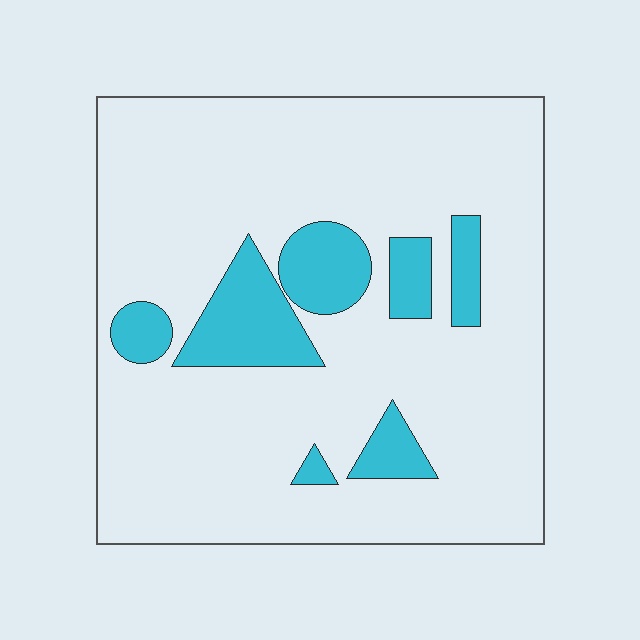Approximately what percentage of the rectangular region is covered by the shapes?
Approximately 15%.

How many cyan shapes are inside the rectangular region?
7.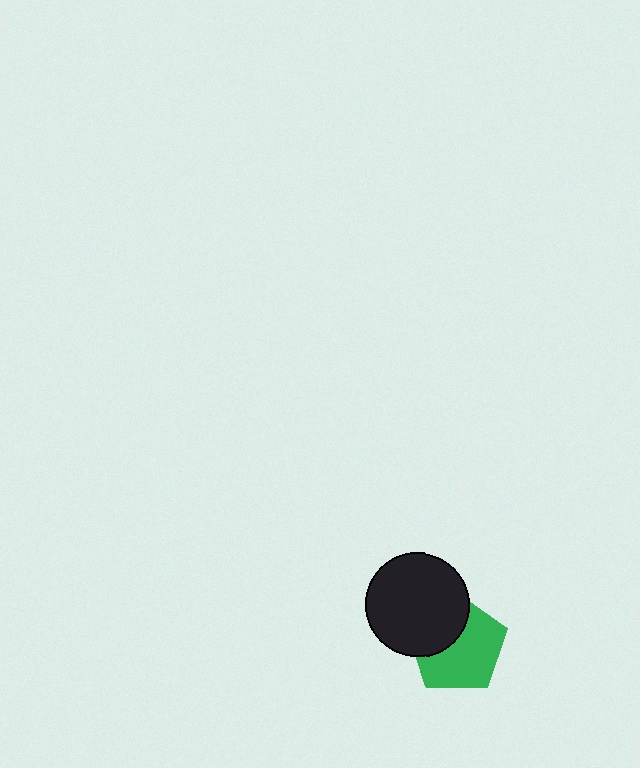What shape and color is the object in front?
The object in front is a black circle.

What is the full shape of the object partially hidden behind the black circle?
The partially hidden object is a green pentagon.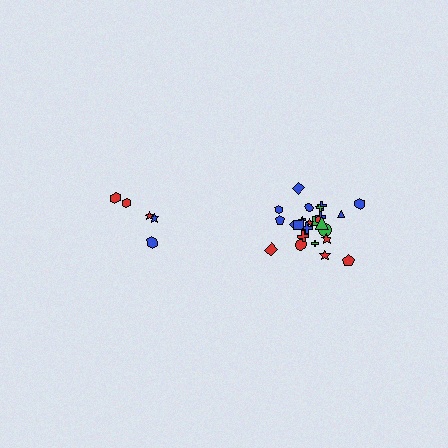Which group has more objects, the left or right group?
The right group.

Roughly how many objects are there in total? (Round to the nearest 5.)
Roughly 30 objects in total.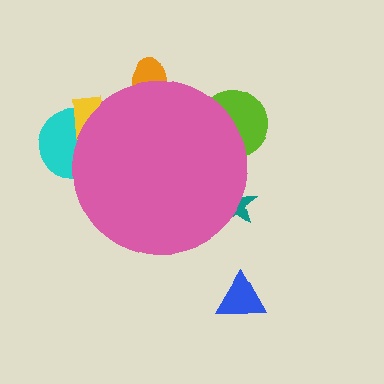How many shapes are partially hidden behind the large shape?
5 shapes are partially hidden.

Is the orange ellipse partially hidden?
Yes, the orange ellipse is partially hidden behind the pink circle.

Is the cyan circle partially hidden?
Yes, the cyan circle is partially hidden behind the pink circle.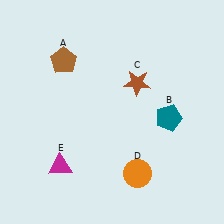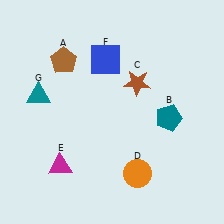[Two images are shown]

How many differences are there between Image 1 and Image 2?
There are 2 differences between the two images.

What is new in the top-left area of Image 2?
A teal triangle (G) was added in the top-left area of Image 2.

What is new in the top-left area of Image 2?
A blue square (F) was added in the top-left area of Image 2.